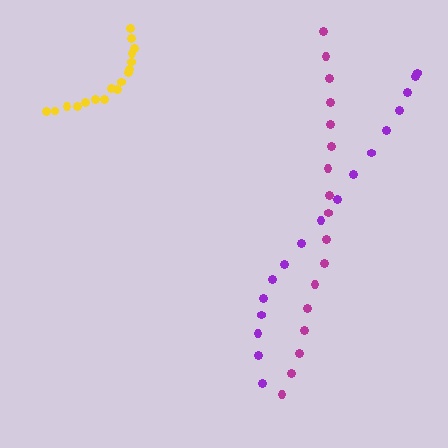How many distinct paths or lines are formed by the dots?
There are 3 distinct paths.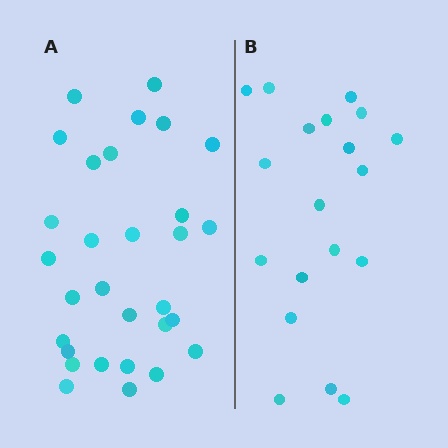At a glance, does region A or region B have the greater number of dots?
Region A (the left region) has more dots.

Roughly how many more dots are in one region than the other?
Region A has roughly 12 or so more dots than region B.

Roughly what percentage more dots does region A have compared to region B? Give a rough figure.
About 60% more.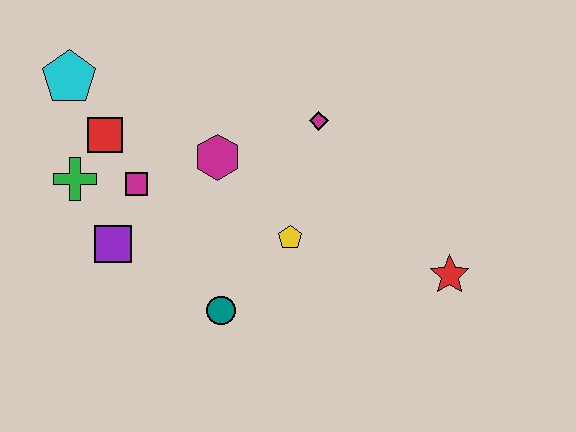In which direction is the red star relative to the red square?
The red star is to the right of the red square.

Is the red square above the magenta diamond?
No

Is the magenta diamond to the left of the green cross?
No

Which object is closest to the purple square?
The magenta square is closest to the purple square.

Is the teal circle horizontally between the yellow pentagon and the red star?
No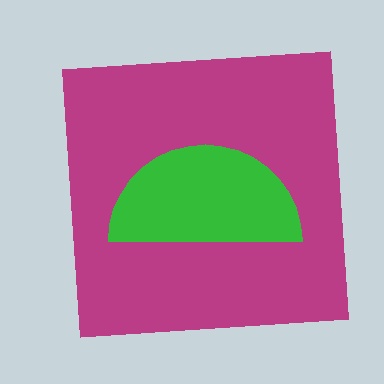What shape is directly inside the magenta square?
The green semicircle.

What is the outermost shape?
The magenta square.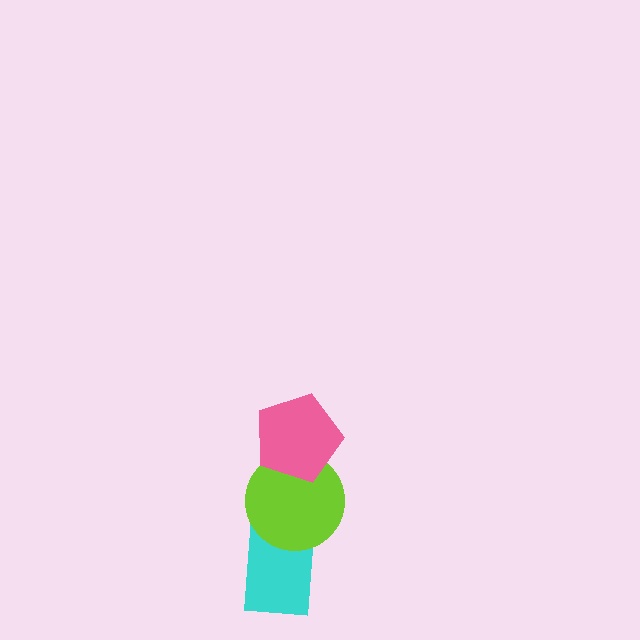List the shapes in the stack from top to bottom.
From top to bottom: the pink pentagon, the lime circle, the cyan rectangle.